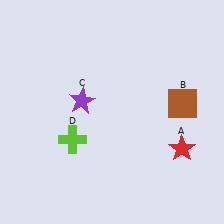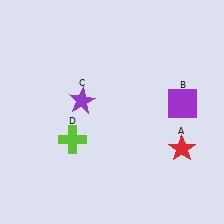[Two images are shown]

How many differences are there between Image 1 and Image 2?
There is 1 difference between the two images.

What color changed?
The square (B) changed from brown in Image 1 to purple in Image 2.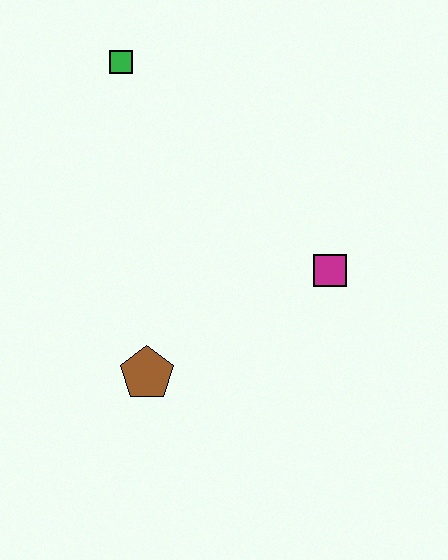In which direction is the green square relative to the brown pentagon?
The green square is above the brown pentagon.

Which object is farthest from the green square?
The brown pentagon is farthest from the green square.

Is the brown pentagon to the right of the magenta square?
No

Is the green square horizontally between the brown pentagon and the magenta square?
No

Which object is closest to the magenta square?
The brown pentagon is closest to the magenta square.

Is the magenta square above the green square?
No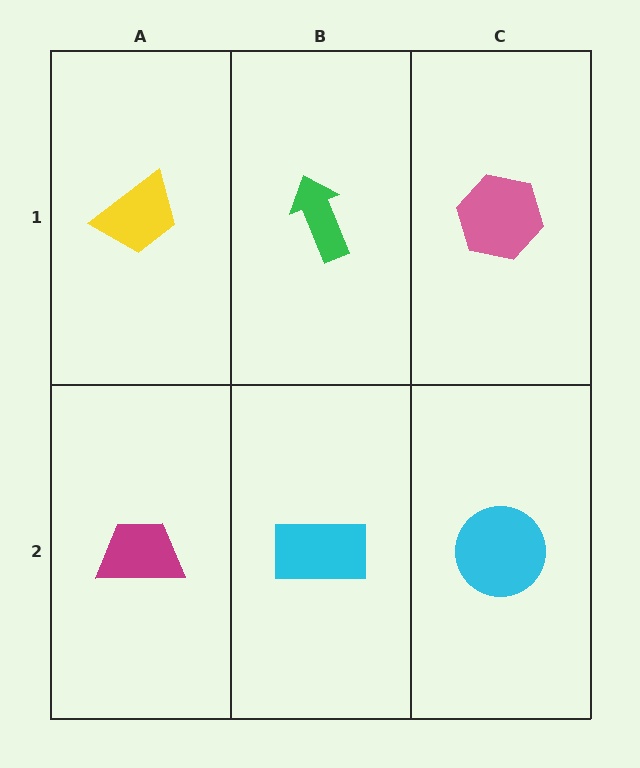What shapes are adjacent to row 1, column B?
A cyan rectangle (row 2, column B), a yellow trapezoid (row 1, column A), a pink hexagon (row 1, column C).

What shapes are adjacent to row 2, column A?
A yellow trapezoid (row 1, column A), a cyan rectangle (row 2, column B).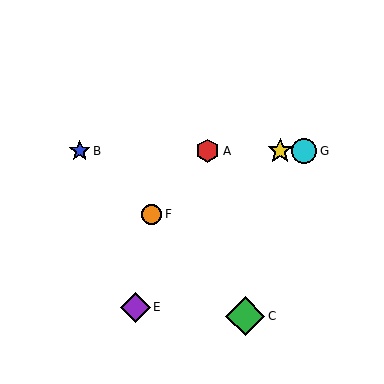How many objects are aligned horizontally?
4 objects (A, B, D, G) are aligned horizontally.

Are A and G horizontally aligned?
Yes, both are at y≈151.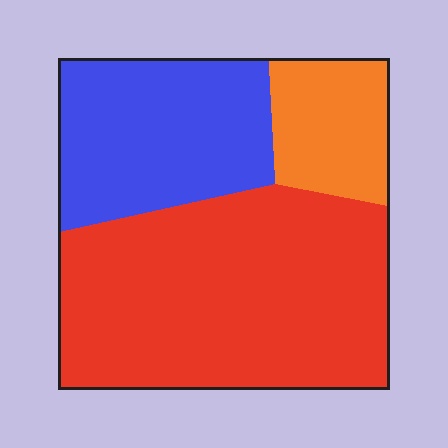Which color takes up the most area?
Red, at roughly 55%.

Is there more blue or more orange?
Blue.